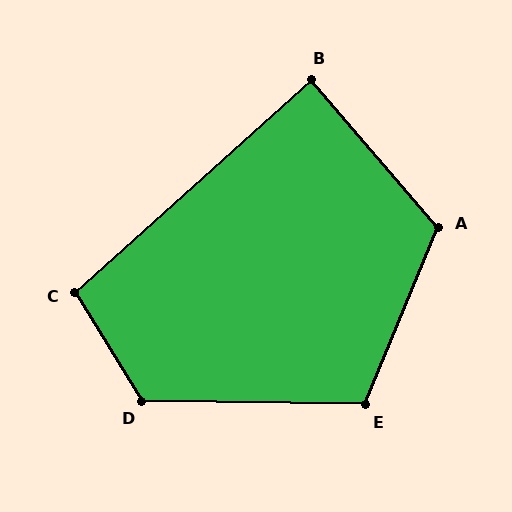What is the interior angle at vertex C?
Approximately 100 degrees (obtuse).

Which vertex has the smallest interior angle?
B, at approximately 89 degrees.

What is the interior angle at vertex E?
Approximately 112 degrees (obtuse).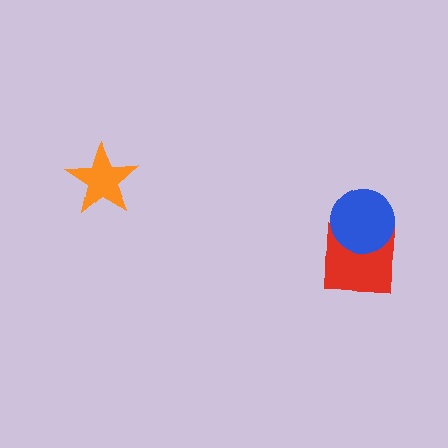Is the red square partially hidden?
Yes, it is partially covered by another shape.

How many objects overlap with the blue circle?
1 object overlaps with the blue circle.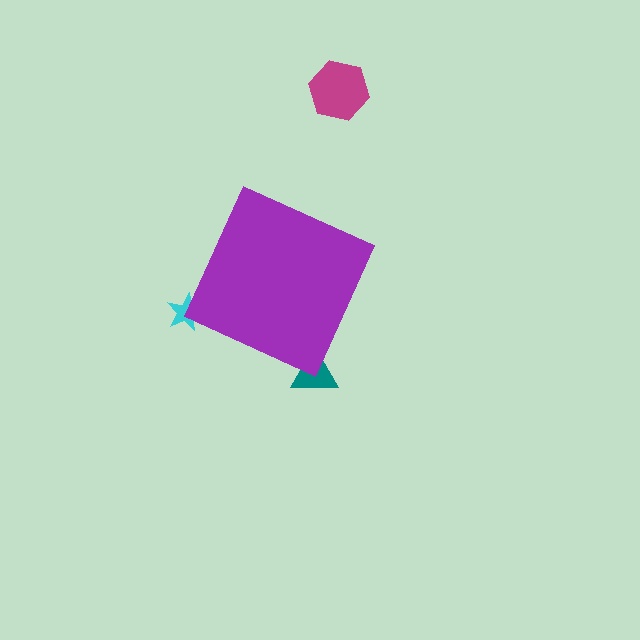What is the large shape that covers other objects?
A purple diamond.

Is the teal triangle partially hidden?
Yes, the teal triangle is partially hidden behind the purple diamond.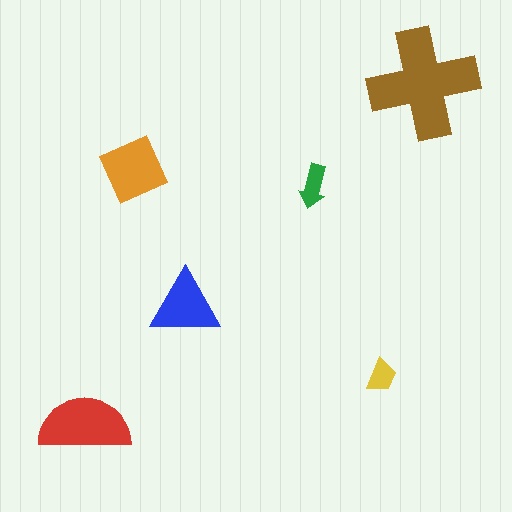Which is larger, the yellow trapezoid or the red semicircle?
The red semicircle.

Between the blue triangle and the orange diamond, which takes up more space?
The orange diamond.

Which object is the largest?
The brown cross.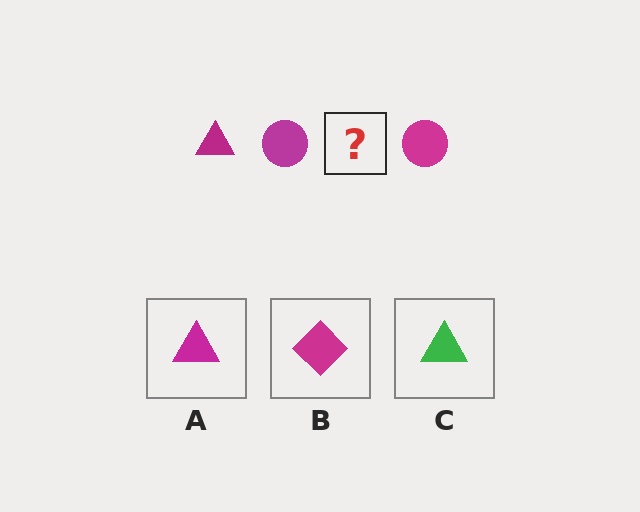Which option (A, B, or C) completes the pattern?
A.